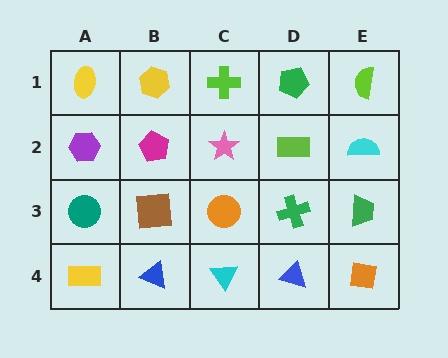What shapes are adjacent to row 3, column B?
A magenta pentagon (row 2, column B), a blue triangle (row 4, column B), a teal circle (row 3, column A), an orange circle (row 3, column C).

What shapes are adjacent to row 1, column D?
A lime rectangle (row 2, column D), a lime cross (row 1, column C), a lime semicircle (row 1, column E).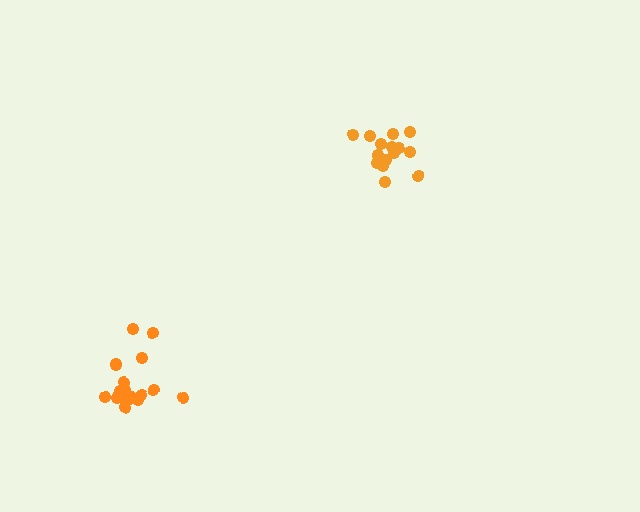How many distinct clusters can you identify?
There are 2 distinct clusters.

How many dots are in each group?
Group 1: 16 dots, Group 2: 16 dots (32 total).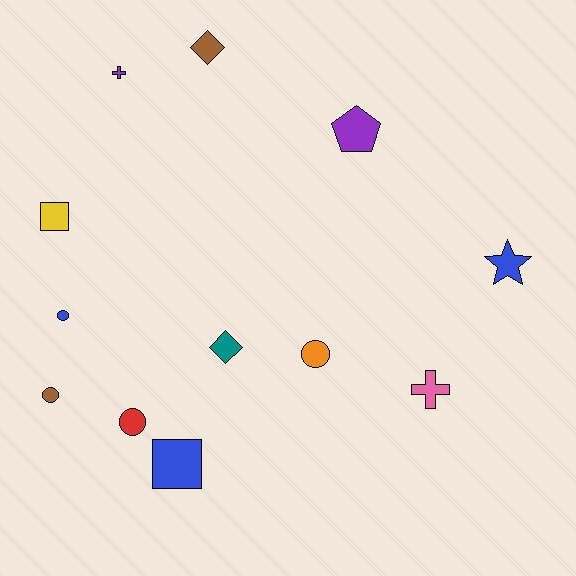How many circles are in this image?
There are 4 circles.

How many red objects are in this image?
There is 1 red object.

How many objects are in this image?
There are 12 objects.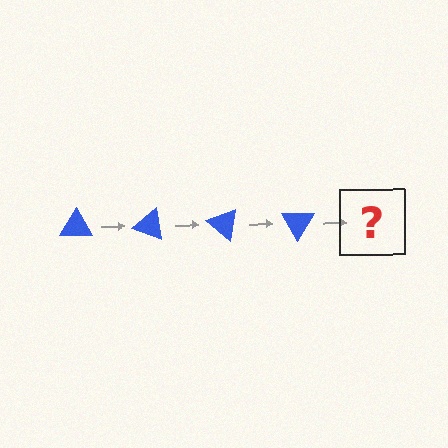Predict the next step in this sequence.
The next step is a blue triangle rotated 80 degrees.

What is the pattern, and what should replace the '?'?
The pattern is that the triangle rotates 20 degrees each step. The '?' should be a blue triangle rotated 80 degrees.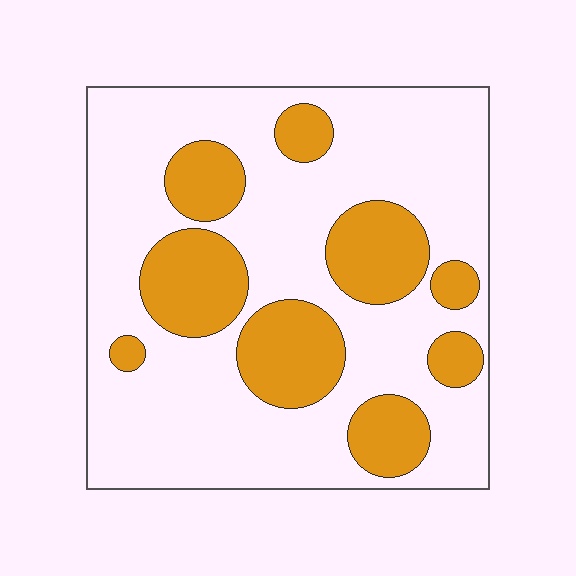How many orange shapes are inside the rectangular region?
9.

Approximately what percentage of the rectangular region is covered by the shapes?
Approximately 30%.